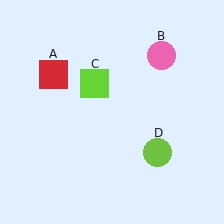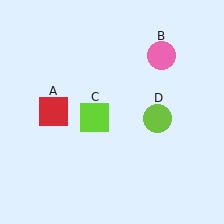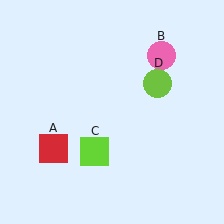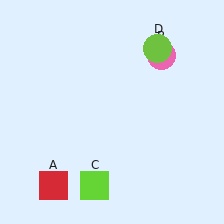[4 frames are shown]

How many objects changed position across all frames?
3 objects changed position: red square (object A), lime square (object C), lime circle (object D).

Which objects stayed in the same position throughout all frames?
Pink circle (object B) remained stationary.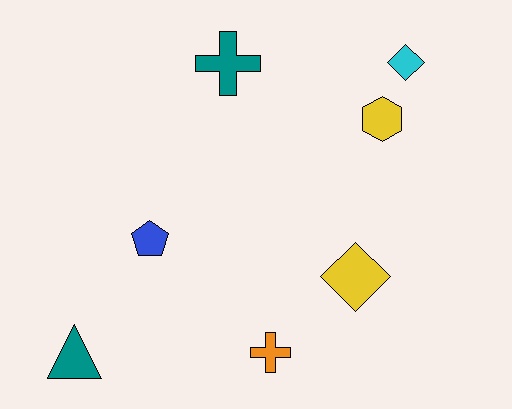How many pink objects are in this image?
There are no pink objects.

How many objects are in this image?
There are 7 objects.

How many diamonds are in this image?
There are 2 diamonds.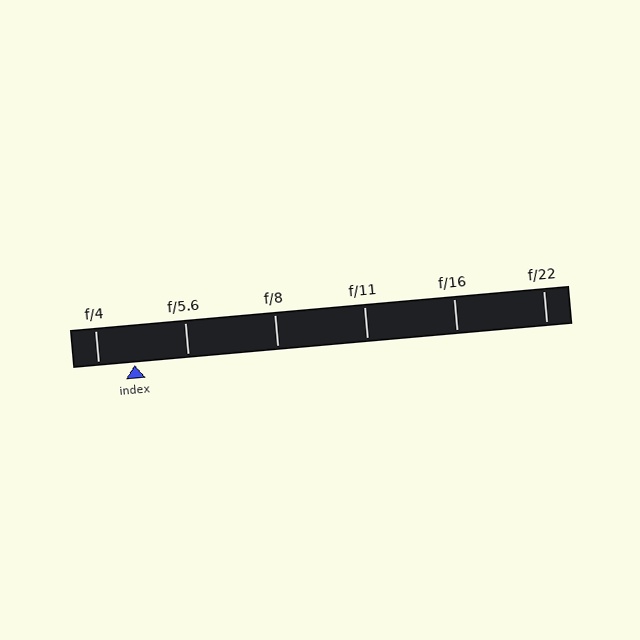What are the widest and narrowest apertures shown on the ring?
The widest aperture shown is f/4 and the narrowest is f/22.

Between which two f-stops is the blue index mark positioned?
The index mark is between f/4 and f/5.6.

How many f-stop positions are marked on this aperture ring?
There are 6 f-stop positions marked.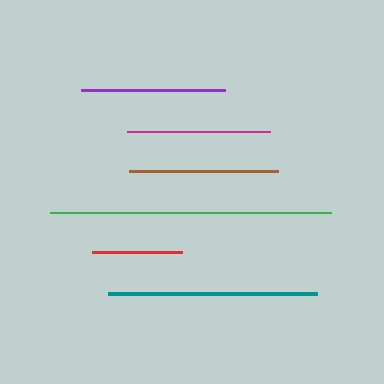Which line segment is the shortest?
The red line is the shortest at approximately 90 pixels.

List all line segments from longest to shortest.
From longest to shortest: green, teal, brown, purple, magenta, red.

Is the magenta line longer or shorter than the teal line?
The teal line is longer than the magenta line.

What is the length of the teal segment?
The teal segment is approximately 209 pixels long.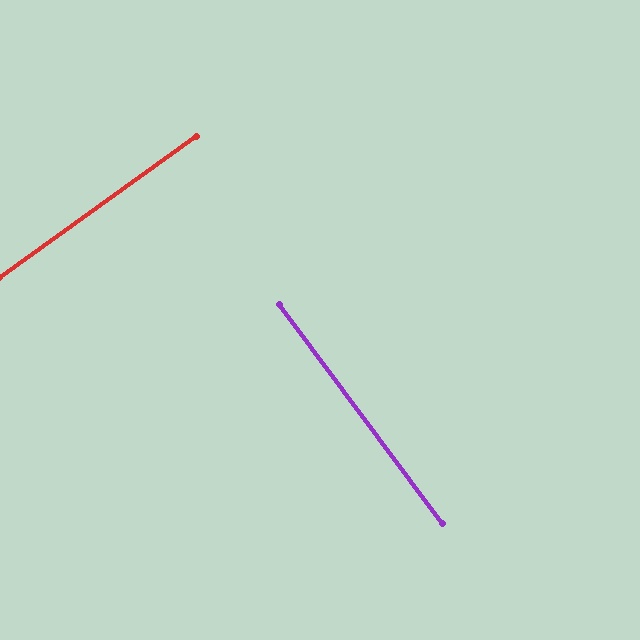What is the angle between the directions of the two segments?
Approximately 89 degrees.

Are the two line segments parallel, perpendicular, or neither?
Perpendicular — they meet at approximately 89°.